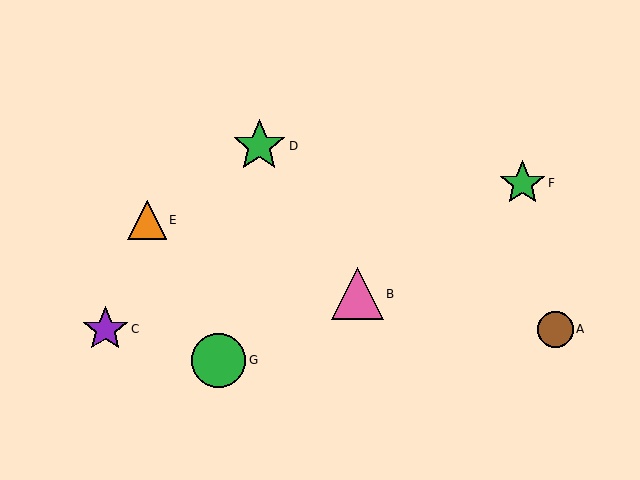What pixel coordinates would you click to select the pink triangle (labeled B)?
Click at (357, 294) to select the pink triangle B.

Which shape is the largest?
The green circle (labeled G) is the largest.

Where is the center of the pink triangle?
The center of the pink triangle is at (357, 294).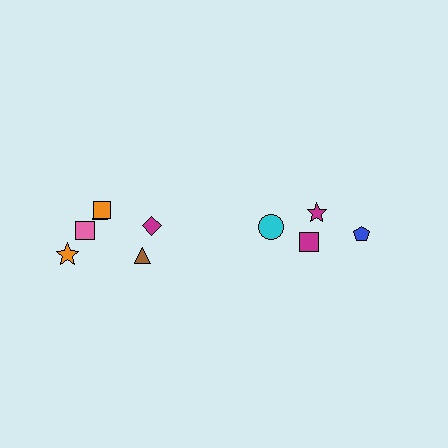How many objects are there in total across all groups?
There are 10 objects.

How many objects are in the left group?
There are 6 objects.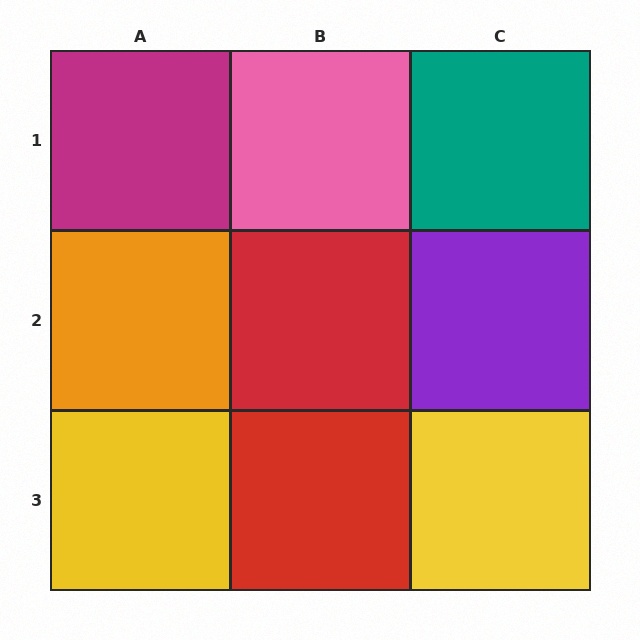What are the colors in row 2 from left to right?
Orange, red, purple.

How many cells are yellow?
2 cells are yellow.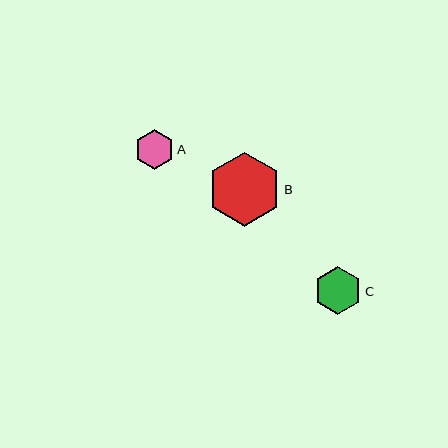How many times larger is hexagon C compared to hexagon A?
Hexagon C is approximately 1.2 times the size of hexagon A.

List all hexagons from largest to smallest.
From largest to smallest: B, C, A.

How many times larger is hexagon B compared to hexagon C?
Hexagon B is approximately 1.5 times the size of hexagon C.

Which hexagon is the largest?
Hexagon B is the largest with a size of approximately 74 pixels.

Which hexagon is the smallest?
Hexagon A is the smallest with a size of approximately 39 pixels.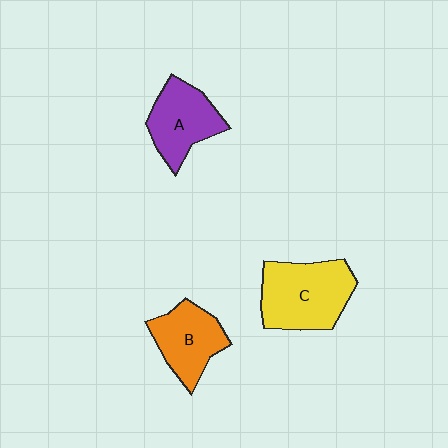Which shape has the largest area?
Shape C (yellow).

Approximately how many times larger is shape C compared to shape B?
Approximately 1.4 times.